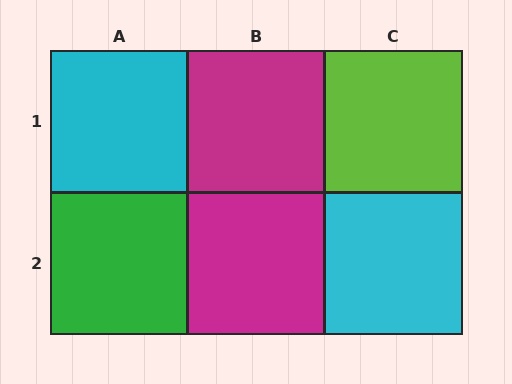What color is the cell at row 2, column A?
Green.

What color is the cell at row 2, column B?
Magenta.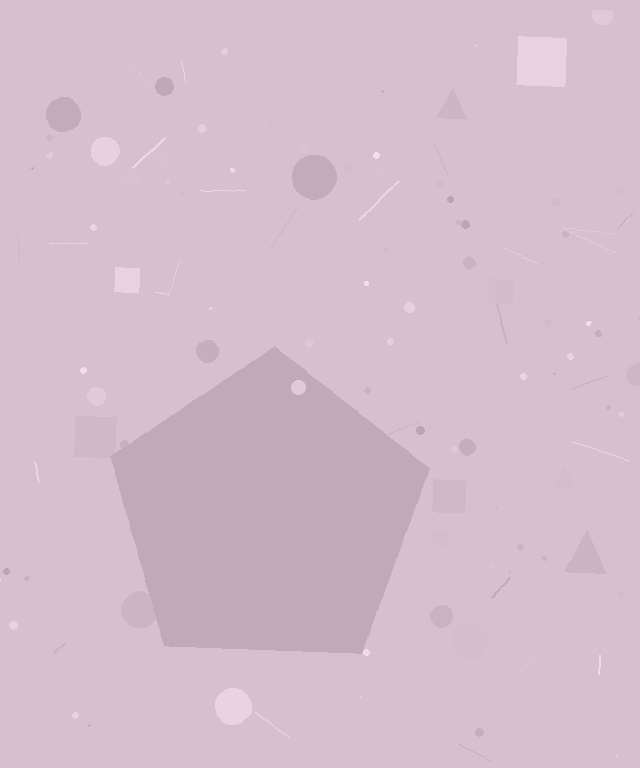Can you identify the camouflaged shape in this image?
The camouflaged shape is a pentagon.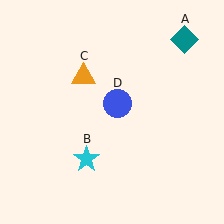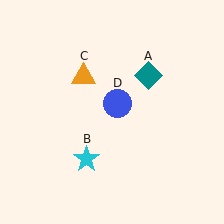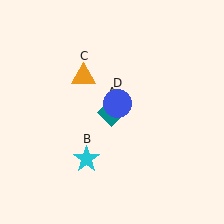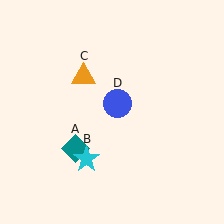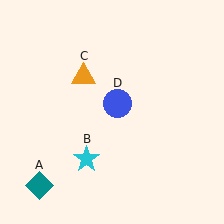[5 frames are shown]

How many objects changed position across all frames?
1 object changed position: teal diamond (object A).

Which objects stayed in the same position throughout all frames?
Cyan star (object B) and orange triangle (object C) and blue circle (object D) remained stationary.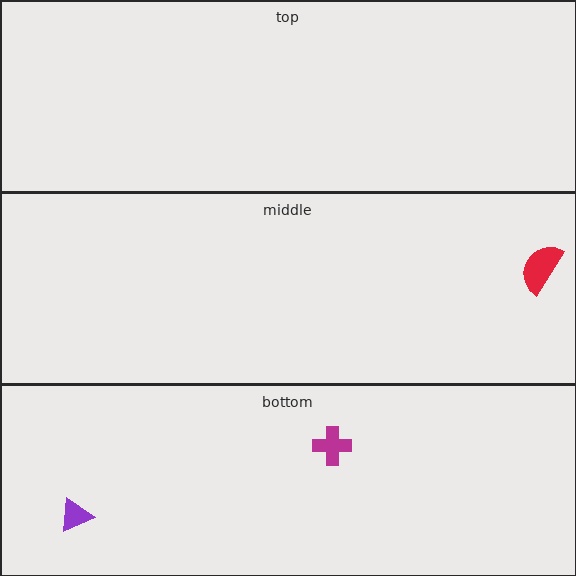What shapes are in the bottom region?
The magenta cross, the purple triangle.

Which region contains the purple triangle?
The bottom region.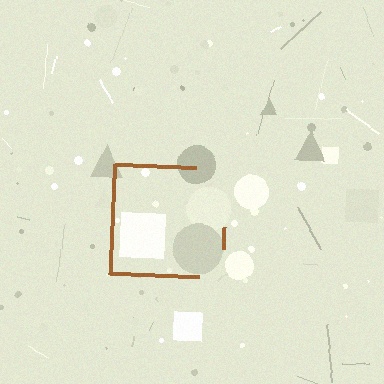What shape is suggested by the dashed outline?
The dashed outline suggests a square.